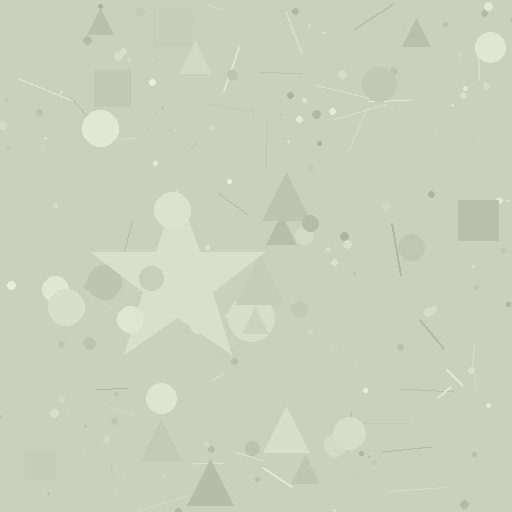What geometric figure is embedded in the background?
A star is embedded in the background.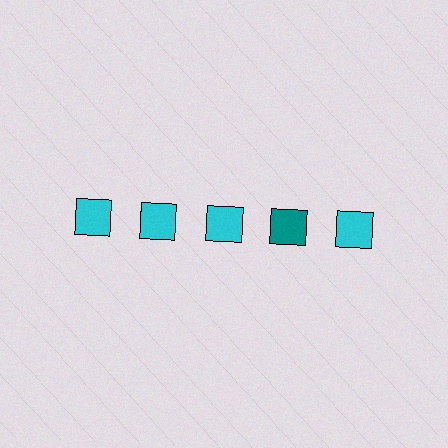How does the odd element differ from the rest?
It has a different color: teal instead of cyan.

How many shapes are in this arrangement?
There are 5 shapes arranged in a grid pattern.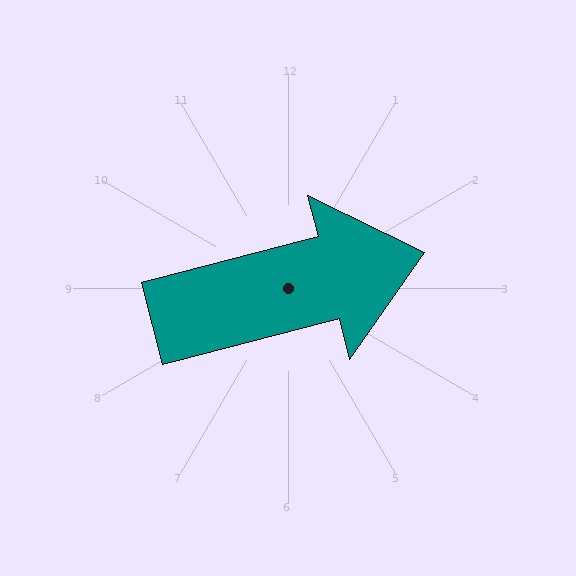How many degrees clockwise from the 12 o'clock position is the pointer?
Approximately 76 degrees.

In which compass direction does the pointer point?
East.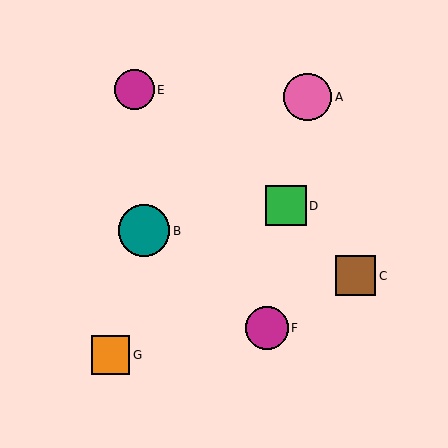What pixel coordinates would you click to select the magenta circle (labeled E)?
Click at (135, 90) to select the magenta circle E.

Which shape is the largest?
The teal circle (labeled B) is the largest.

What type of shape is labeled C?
Shape C is a brown square.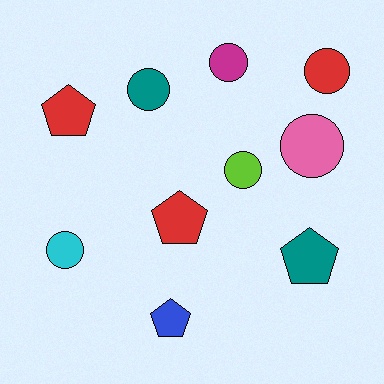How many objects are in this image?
There are 10 objects.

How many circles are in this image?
There are 6 circles.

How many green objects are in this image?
There are no green objects.